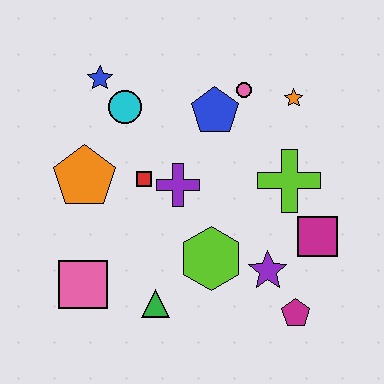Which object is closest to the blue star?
The cyan circle is closest to the blue star.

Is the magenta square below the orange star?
Yes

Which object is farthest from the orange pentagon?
The magenta pentagon is farthest from the orange pentagon.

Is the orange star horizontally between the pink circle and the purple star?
No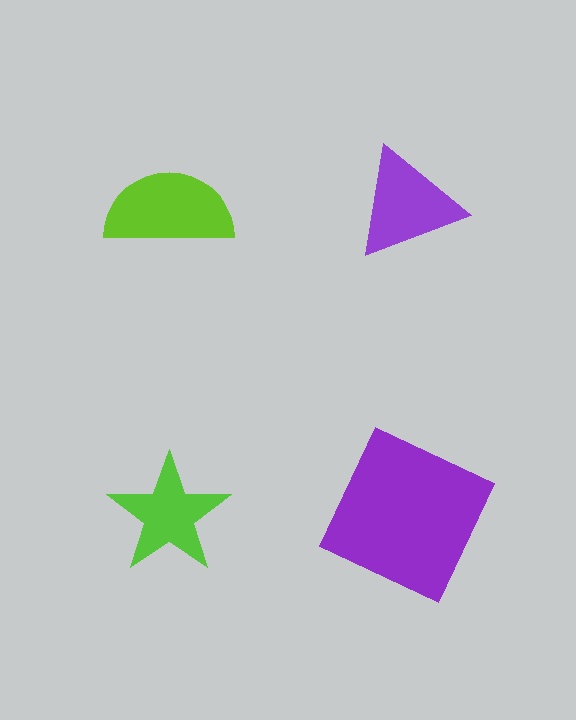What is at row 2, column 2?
A purple square.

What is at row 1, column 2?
A purple triangle.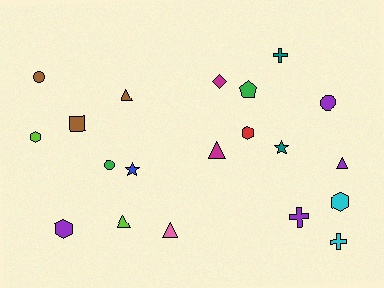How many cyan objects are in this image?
There are 2 cyan objects.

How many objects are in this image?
There are 20 objects.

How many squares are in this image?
There is 1 square.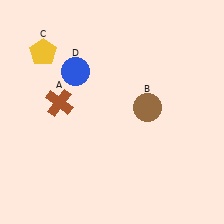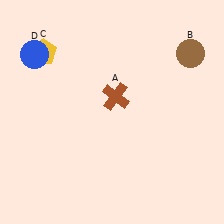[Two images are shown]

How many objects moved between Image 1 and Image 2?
3 objects moved between the two images.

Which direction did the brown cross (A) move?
The brown cross (A) moved right.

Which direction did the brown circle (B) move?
The brown circle (B) moved up.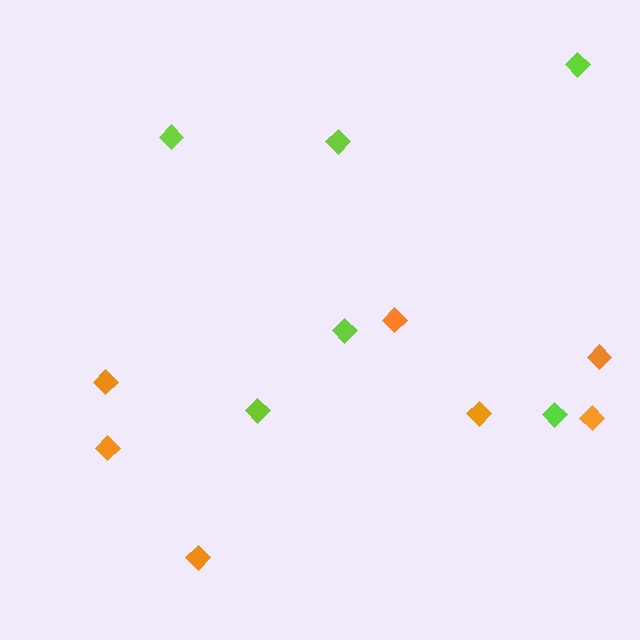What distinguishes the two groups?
There are 2 groups: one group of lime diamonds (6) and one group of orange diamonds (7).